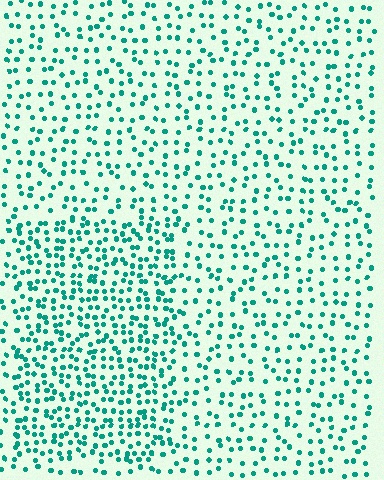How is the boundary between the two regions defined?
The boundary is defined by a change in element density (approximately 1.8x ratio). All elements are the same color, size, and shape.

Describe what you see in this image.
The image contains small teal elements arranged at two different densities. A rectangle-shaped region is visible where the elements are more densely packed than the surrounding area.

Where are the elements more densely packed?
The elements are more densely packed inside the rectangle boundary.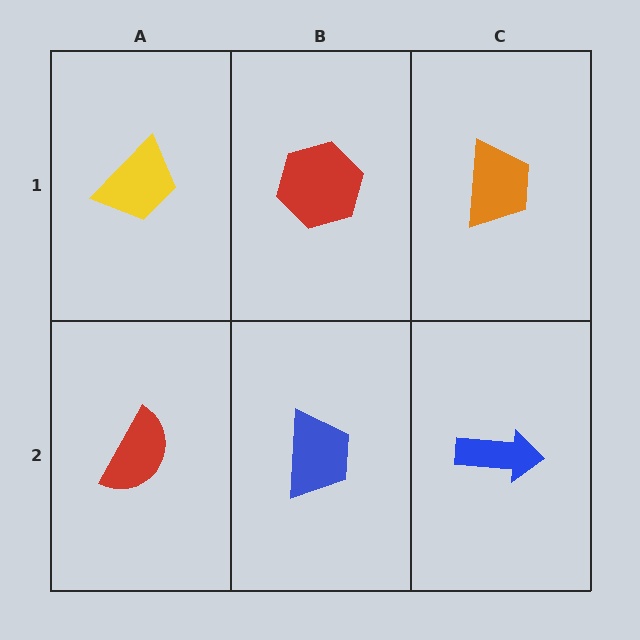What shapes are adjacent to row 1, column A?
A red semicircle (row 2, column A), a red hexagon (row 1, column B).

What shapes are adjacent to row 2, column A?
A yellow trapezoid (row 1, column A), a blue trapezoid (row 2, column B).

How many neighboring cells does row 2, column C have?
2.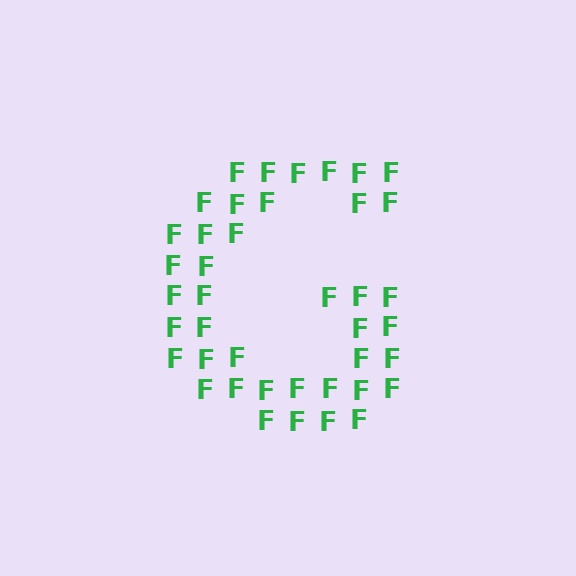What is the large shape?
The large shape is the letter G.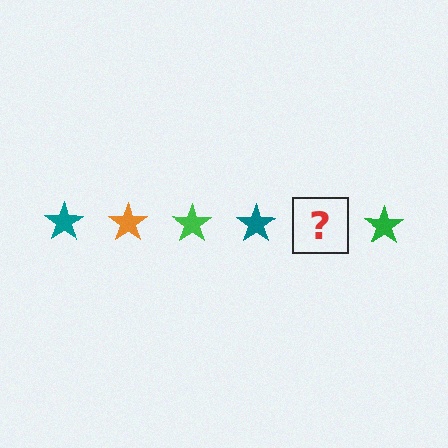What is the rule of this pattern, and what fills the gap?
The rule is that the pattern cycles through teal, orange, green stars. The gap should be filled with an orange star.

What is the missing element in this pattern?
The missing element is an orange star.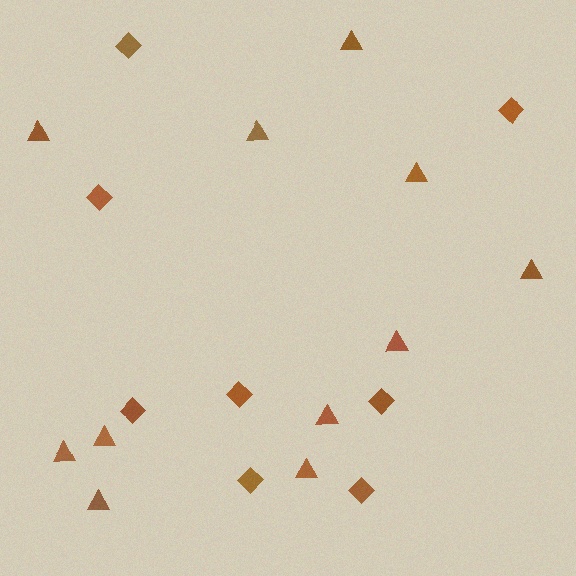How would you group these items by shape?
There are 2 groups: one group of triangles (11) and one group of diamonds (8).